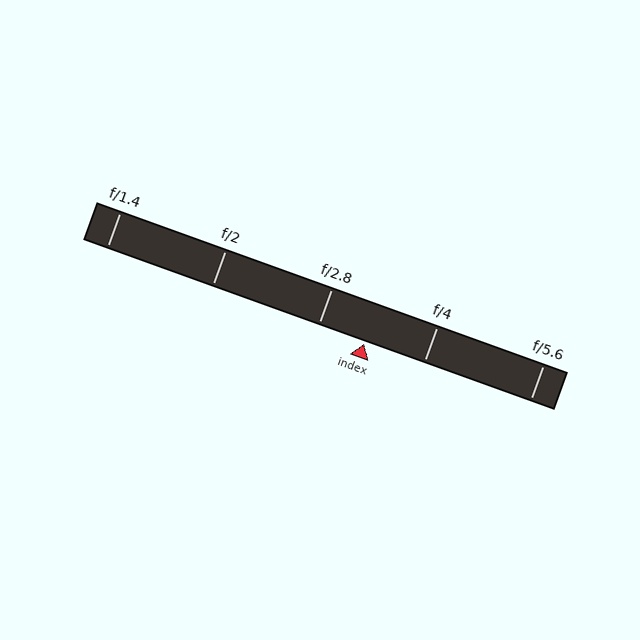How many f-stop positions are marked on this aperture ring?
There are 5 f-stop positions marked.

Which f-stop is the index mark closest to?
The index mark is closest to f/2.8.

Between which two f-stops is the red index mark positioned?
The index mark is between f/2.8 and f/4.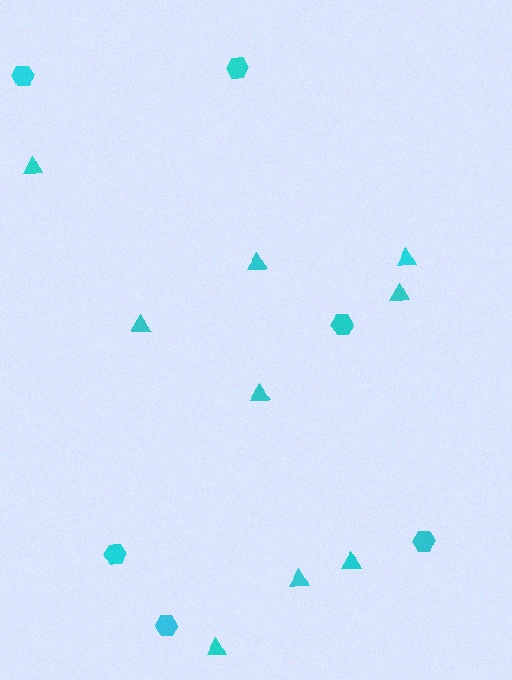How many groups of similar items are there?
There are 2 groups: one group of hexagons (6) and one group of triangles (9).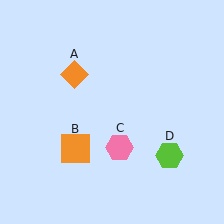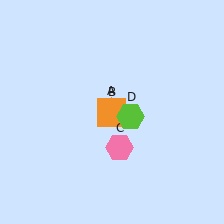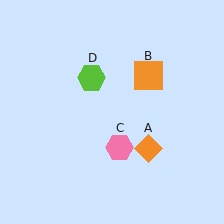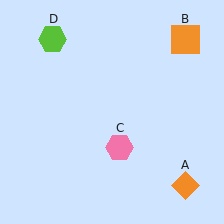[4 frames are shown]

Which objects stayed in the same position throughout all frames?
Pink hexagon (object C) remained stationary.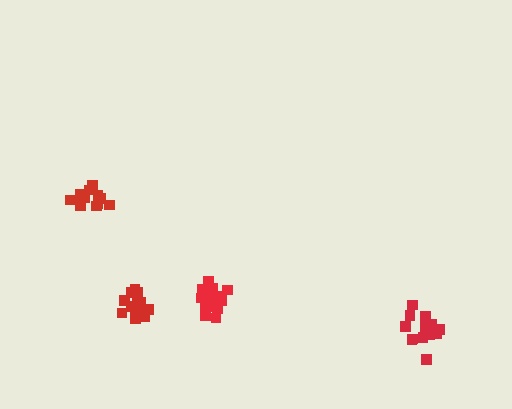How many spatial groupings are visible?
There are 4 spatial groupings.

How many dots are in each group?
Group 1: 17 dots, Group 2: 17 dots, Group 3: 15 dots, Group 4: 12 dots (61 total).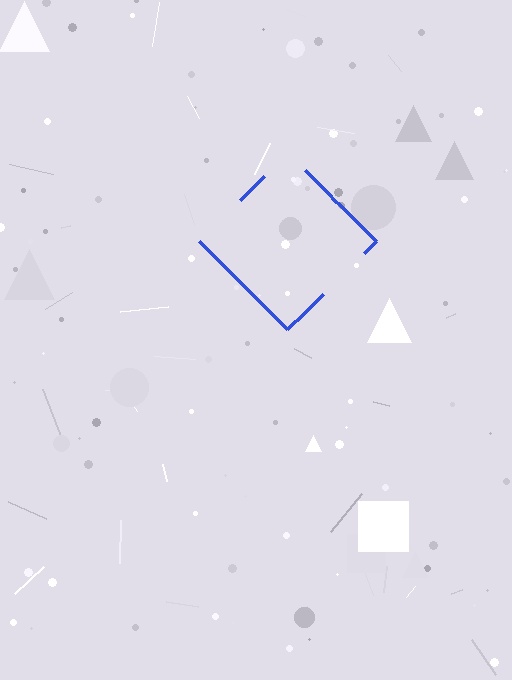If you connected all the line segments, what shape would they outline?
They would outline a diamond.